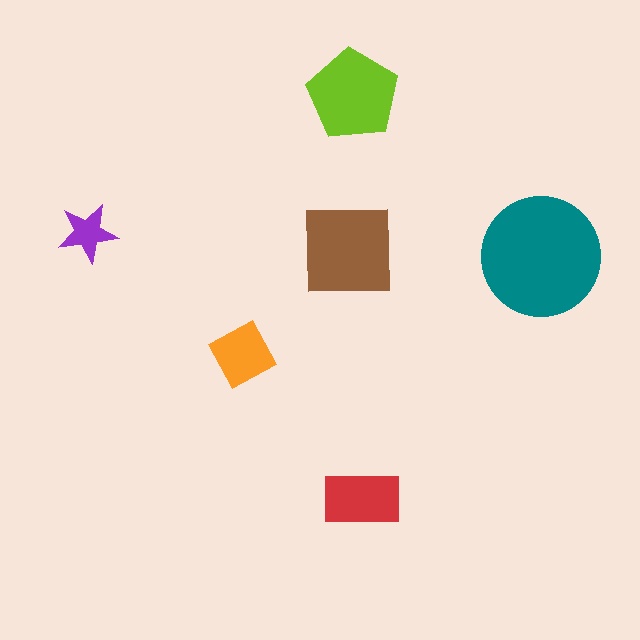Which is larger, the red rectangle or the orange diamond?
The red rectangle.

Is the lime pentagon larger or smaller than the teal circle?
Smaller.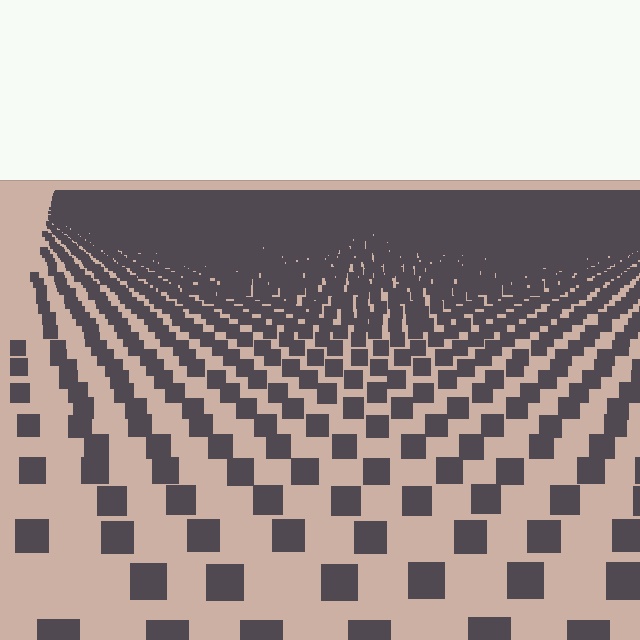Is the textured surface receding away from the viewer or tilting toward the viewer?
The surface is receding away from the viewer. Texture elements get smaller and denser toward the top.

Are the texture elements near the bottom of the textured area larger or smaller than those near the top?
Larger. Near the bottom, elements are closer to the viewer and appear at a bigger on-screen size.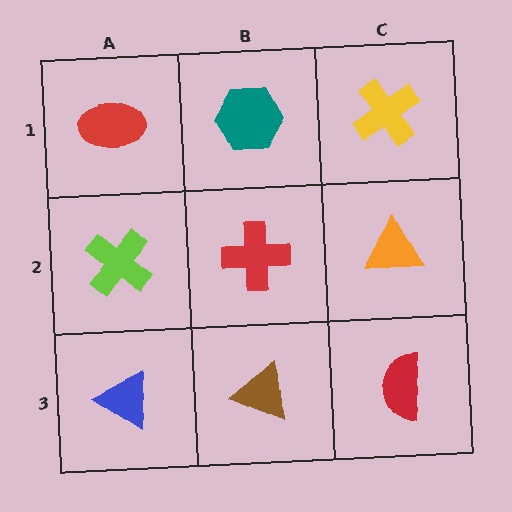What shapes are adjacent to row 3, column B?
A red cross (row 2, column B), a blue triangle (row 3, column A), a red semicircle (row 3, column C).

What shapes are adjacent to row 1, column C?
An orange triangle (row 2, column C), a teal hexagon (row 1, column B).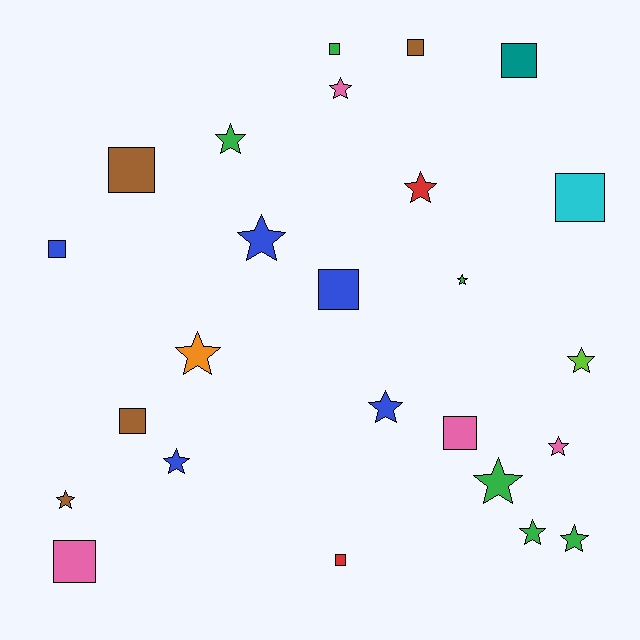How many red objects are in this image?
There are 2 red objects.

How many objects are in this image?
There are 25 objects.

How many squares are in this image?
There are 11 squares.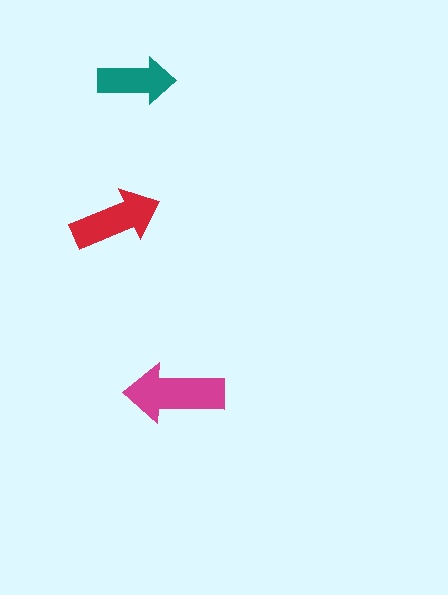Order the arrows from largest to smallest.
the magenta one, the red one, the teal one.